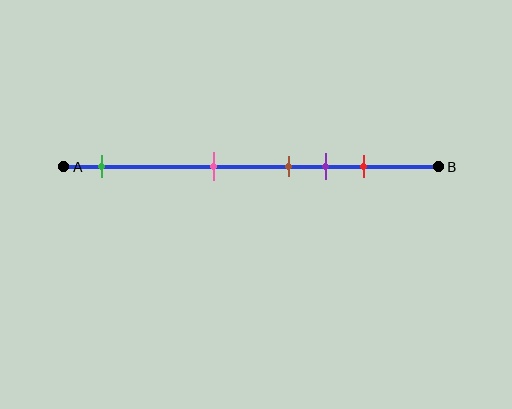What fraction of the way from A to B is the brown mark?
The brown mark is approximately 60% (0.6) of the way from A to B.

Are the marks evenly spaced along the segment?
No, the marks are not evenly spaced.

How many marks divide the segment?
There are 5 marks dividing the segment.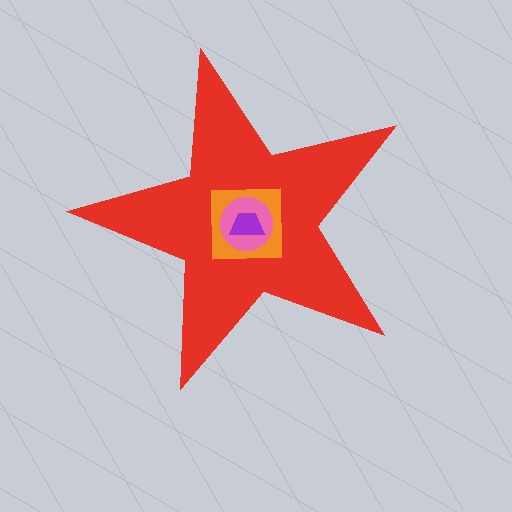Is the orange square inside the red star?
Yes.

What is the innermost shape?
The purple trapezoid.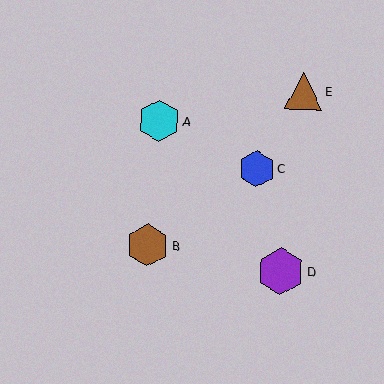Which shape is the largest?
The purple hexagon (labeled D) is the largest.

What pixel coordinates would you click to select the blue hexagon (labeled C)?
Click at (257, 169) to select the blue hexagon C.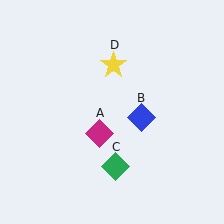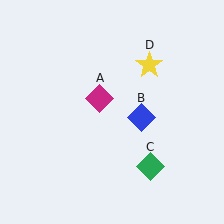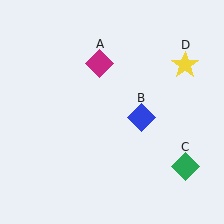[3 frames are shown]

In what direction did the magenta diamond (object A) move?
The magenta diamond (object A) moved up.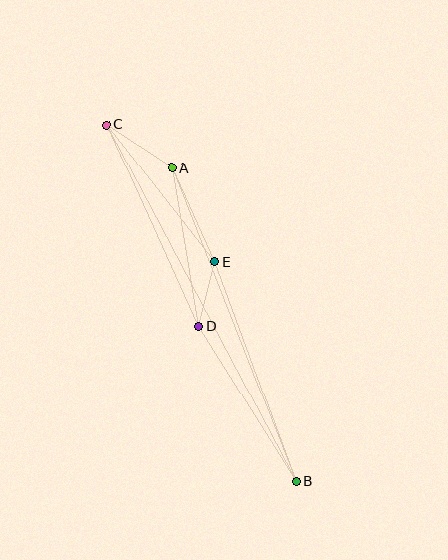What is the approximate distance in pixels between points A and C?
The distance between A and C is approximately 78 pixels.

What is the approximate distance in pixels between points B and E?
The distance between B and E is approximately 234 pixels.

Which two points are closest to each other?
Points D and E are closest to each other.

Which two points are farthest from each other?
Points B and C are farthest from each other.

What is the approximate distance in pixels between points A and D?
The distance between A and D is approximately 161 pixels.